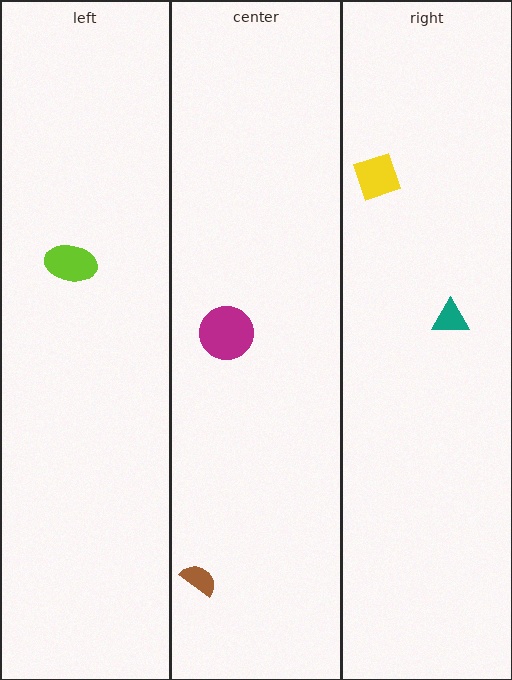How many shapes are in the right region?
2.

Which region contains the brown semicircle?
The center region.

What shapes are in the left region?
The lime ellipse.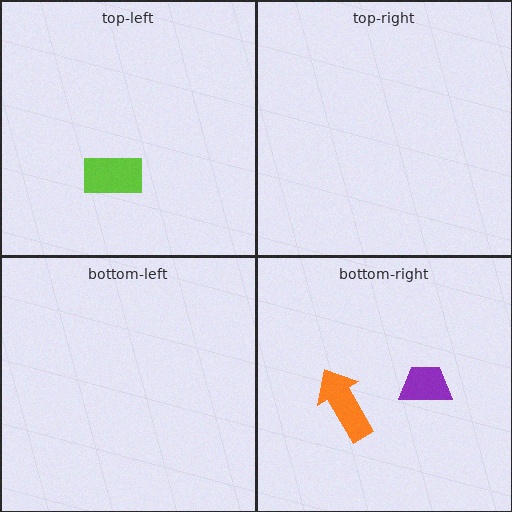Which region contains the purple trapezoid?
The bottom-right region.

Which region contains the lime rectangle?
The top-left region.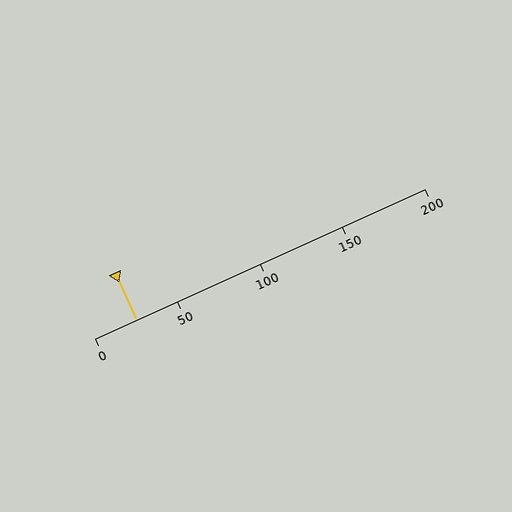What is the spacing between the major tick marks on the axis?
The major ticks are spaced 50 apart.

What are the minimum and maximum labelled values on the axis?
The axis runs from 0 to 200.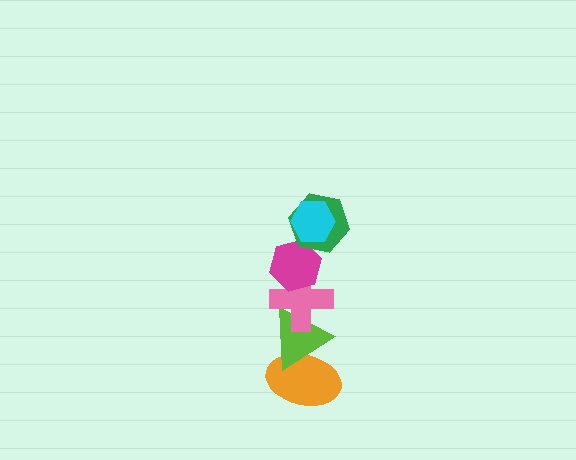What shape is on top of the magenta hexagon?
The green hexagon is on top of the magenta hexagon.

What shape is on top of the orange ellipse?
The lime triangle is on top of the orange ellipse.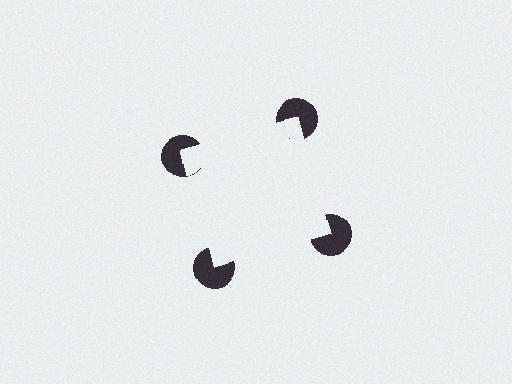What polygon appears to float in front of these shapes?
An illusory square — its edges are inferred from the aligned wedge cuts in the pac-man discs, not physically drawn.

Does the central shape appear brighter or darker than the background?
It typically appears slightly brighter than the background, even though no actual brightness change is drawn.